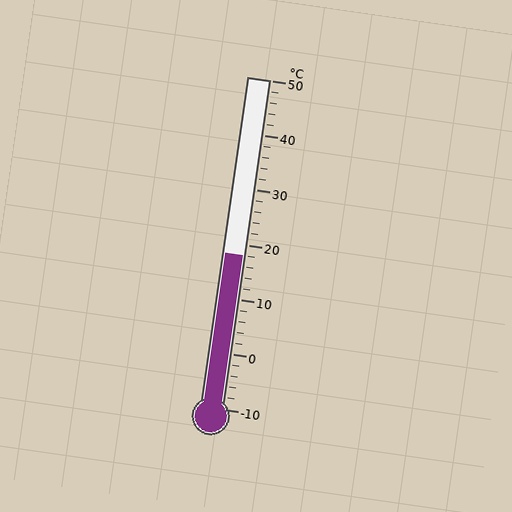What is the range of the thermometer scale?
The thermometer scale ranges from -10°C to 50°C.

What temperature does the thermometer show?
The thermometer shows approximately 18°C.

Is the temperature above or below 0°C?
The temperature is above 0°C.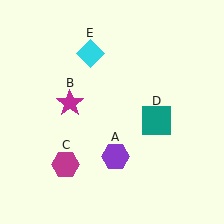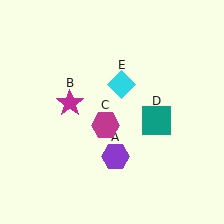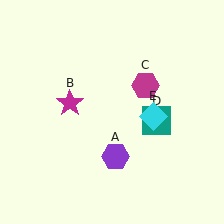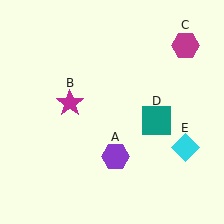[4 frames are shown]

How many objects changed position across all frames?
2 objects changed position: magenta hexagon (object C), cyan diamond (object E).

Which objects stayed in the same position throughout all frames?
Purple hexagon (object A) and magenta star (object B) and teal square (object D) remained stationary.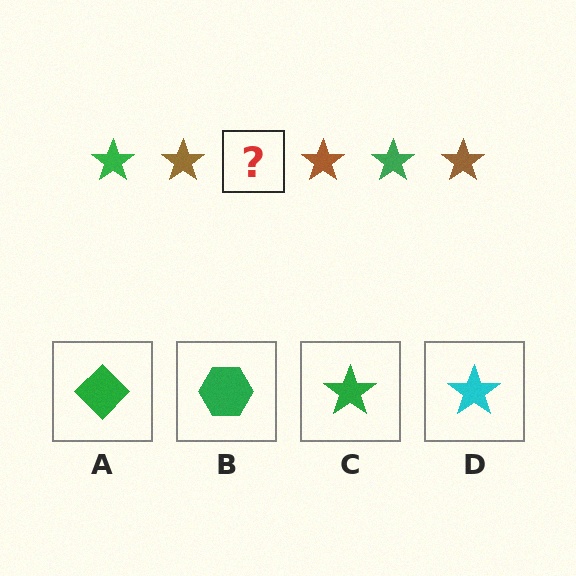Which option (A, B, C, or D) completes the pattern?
C.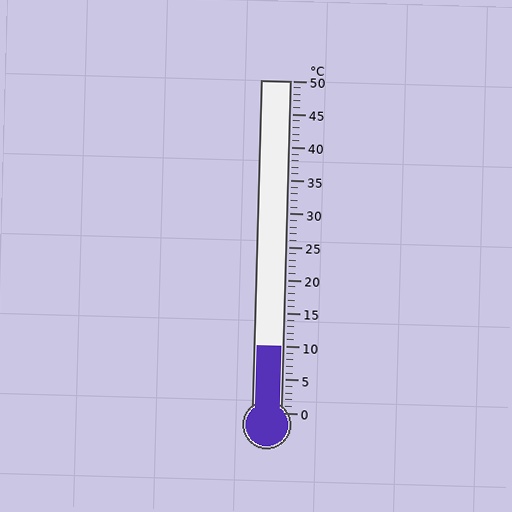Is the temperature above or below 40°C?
The temperature is below 40°C.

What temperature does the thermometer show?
The thermometer shows approximately 10°C.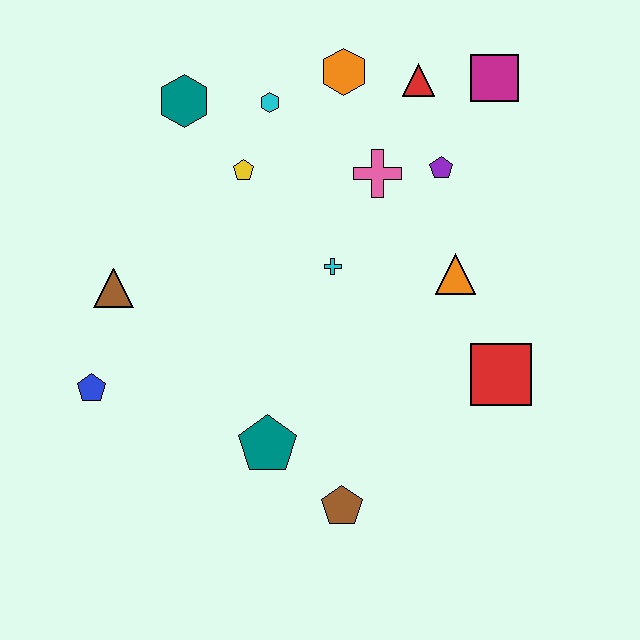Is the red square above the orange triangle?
No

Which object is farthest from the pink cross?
The blue pentagon is farthest from the pink cross.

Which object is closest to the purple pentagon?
The pink cross is closest to the purple pentagon.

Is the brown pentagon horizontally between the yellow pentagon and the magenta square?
Yes